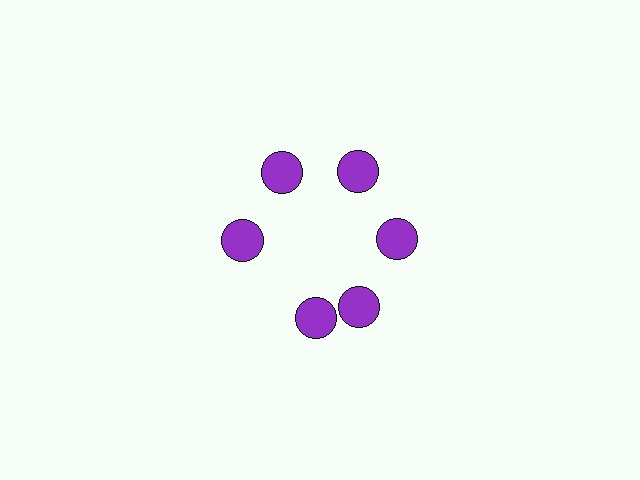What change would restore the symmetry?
The symmetry would be restored by rotating it back into even spacing with its neighbors so that all 6 circles sit at equal angles and equal distance from the center.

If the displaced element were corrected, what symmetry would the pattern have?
It would have 6-fold rotational symmetry — the pattern would map onto itself every 60 degrees.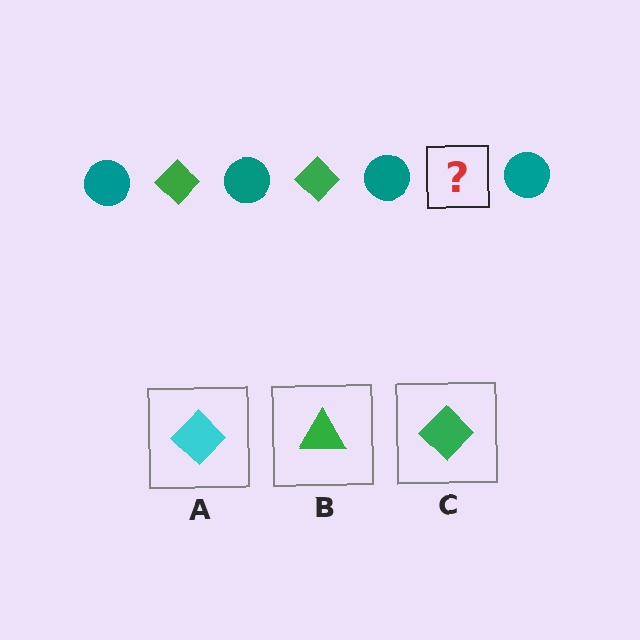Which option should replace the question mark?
Option C.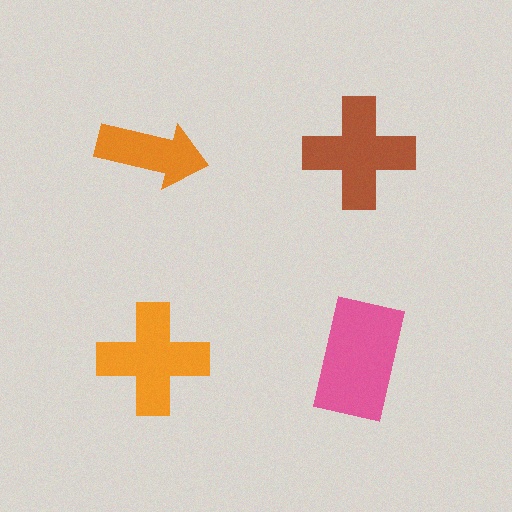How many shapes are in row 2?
2 shapes.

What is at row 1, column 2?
A brown cross.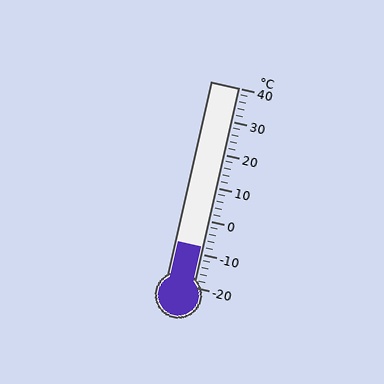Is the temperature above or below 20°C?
The temperature is below 20°C.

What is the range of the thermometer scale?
The thermometer scale ranges from -20°C to 40°C.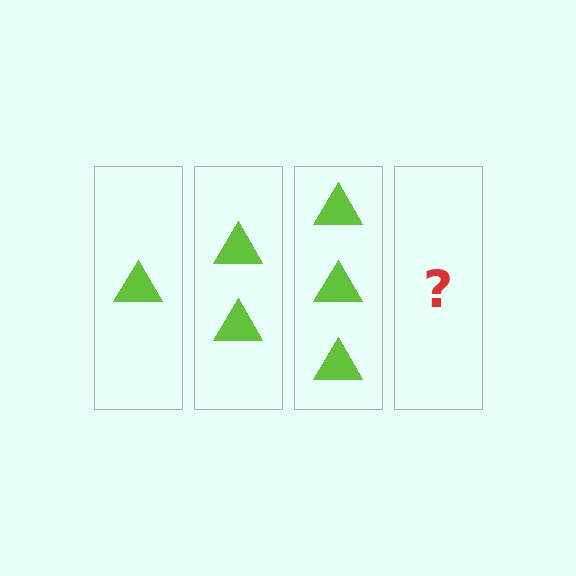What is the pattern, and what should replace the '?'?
The pattern is that each step adds one more triangle. The '?' should be 4 triangles.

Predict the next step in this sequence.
The next step is 4 triangles.